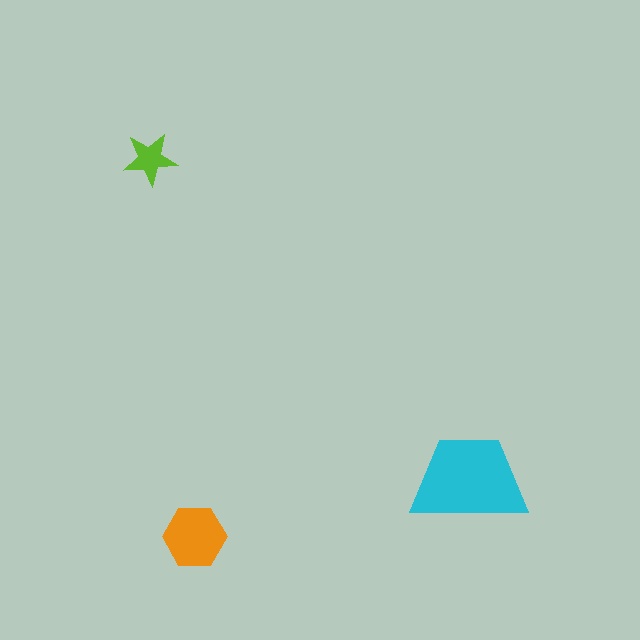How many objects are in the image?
There are 3 objects in the image.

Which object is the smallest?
The lime star.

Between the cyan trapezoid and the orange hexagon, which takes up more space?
The cyan trapezoid.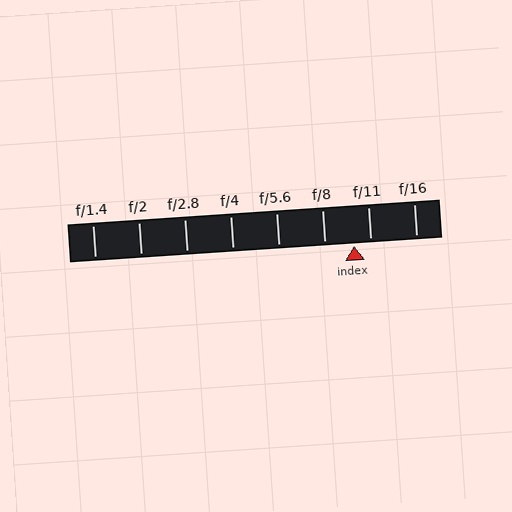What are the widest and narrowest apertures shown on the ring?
The widest aperture shown is f/1.4 and the narrowest is f/16.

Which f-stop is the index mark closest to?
The index mark is closest to f/11.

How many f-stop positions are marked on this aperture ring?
There are 8 f-stop positions marked.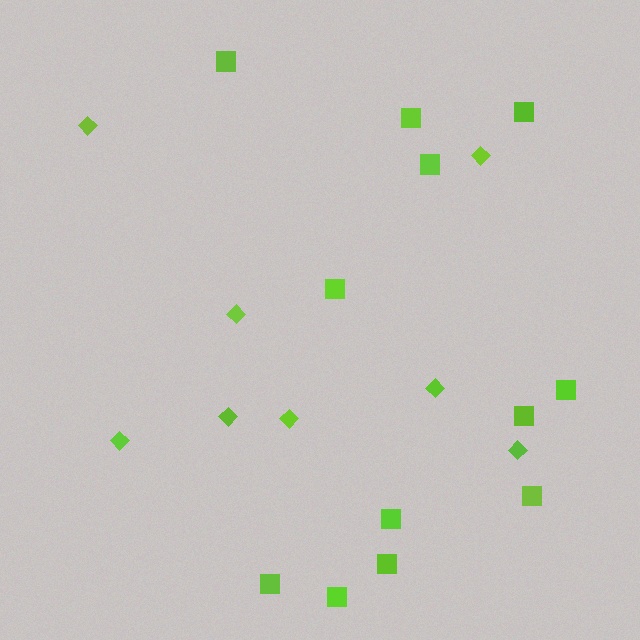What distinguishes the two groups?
There are 2 groups: one group of squares (12) and one group of diamonds (8).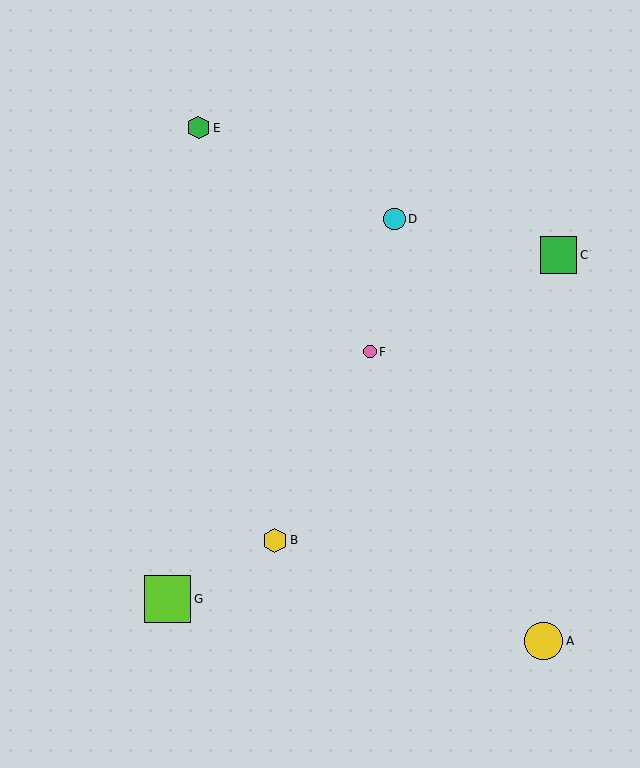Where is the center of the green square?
The center of the green square is at (558, 255).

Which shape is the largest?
The lime square (labeled G) is the largest.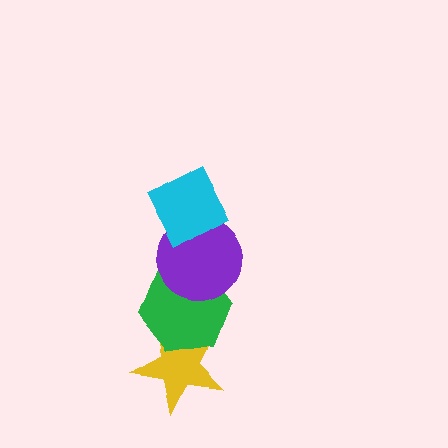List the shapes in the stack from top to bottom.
From top to bottom: the cyan diamond, the purple circle, the green hexagon, the yellow star.